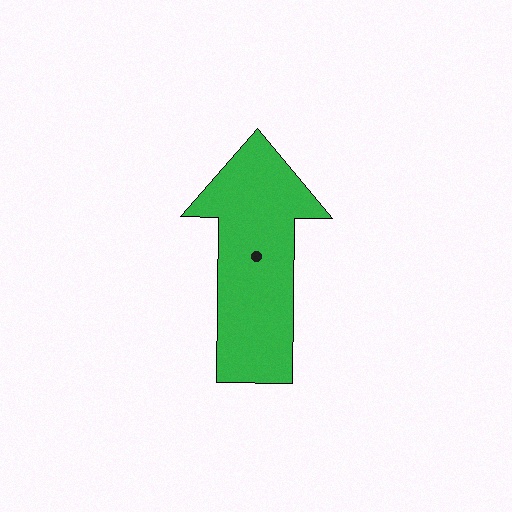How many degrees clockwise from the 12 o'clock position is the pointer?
Approximately 1 degrees.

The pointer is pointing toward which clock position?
Roughly 12 o'clock.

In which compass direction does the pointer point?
North.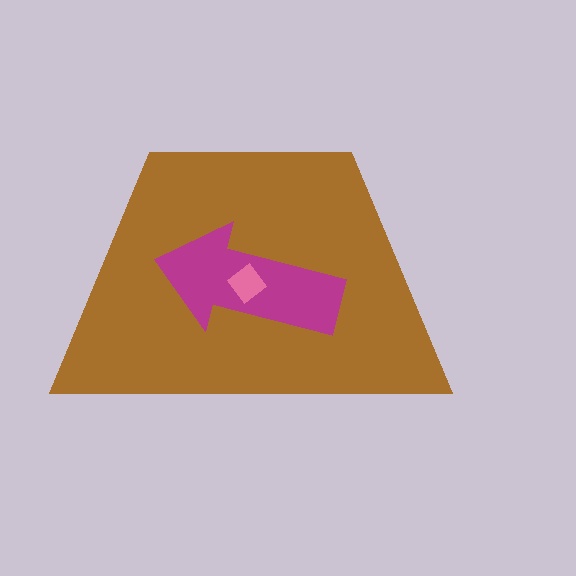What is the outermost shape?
The brown trapezoid.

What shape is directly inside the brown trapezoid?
The magenta arrow.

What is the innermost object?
The pink diamond.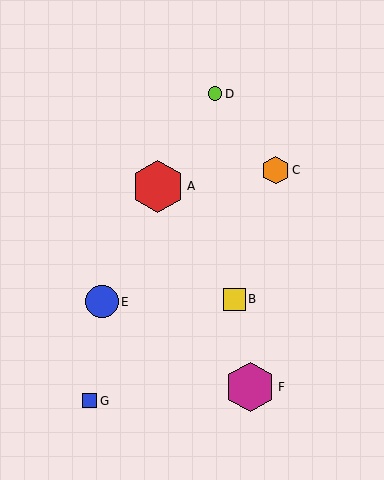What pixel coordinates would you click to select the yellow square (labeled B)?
Click at (234, 299) to select the yellow square B.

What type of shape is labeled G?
Shape G is a blue square.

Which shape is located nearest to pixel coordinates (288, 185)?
The orange hexagon (labeled C) at (276, 170) is nearest to that location.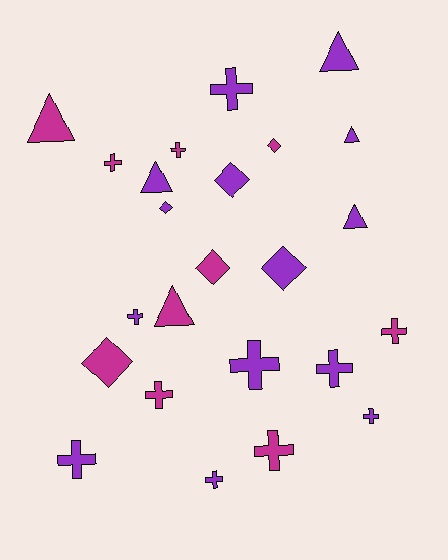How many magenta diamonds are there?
There are 3 magenta diamonds.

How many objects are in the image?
There are 24 objects.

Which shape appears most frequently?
Cross, with 12 objects.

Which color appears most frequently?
Purple, with 14 objects.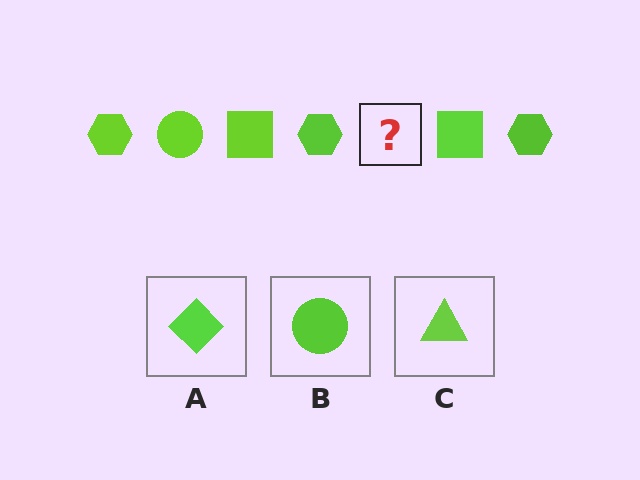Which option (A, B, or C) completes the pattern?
B.